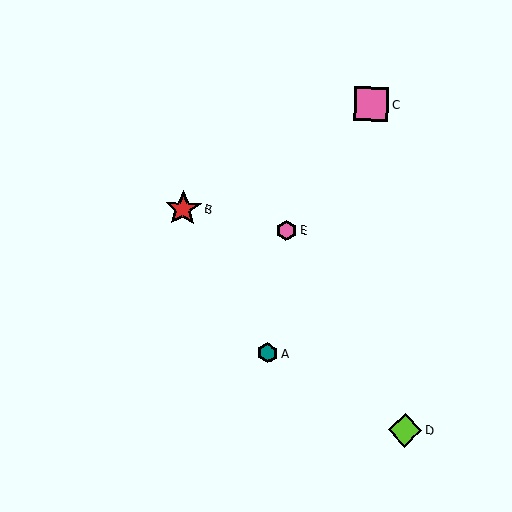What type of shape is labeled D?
Shape D is a lime diamond.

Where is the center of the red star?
The center of the red star is at (183, 209).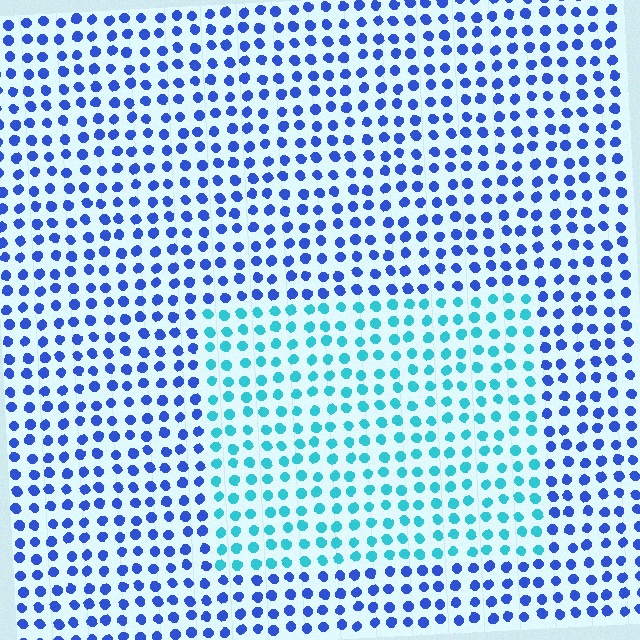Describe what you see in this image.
The image is filled with small blue elements in a uniform arrangement. A rectangle-shaped region is visible where the elements are tinted to a slightly different hue, forming a subtle color boundary.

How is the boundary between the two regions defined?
The boundary is defined purely by a slight shift in hue (about 44 degrees). Spacing, size, and orientation are identical on both sides.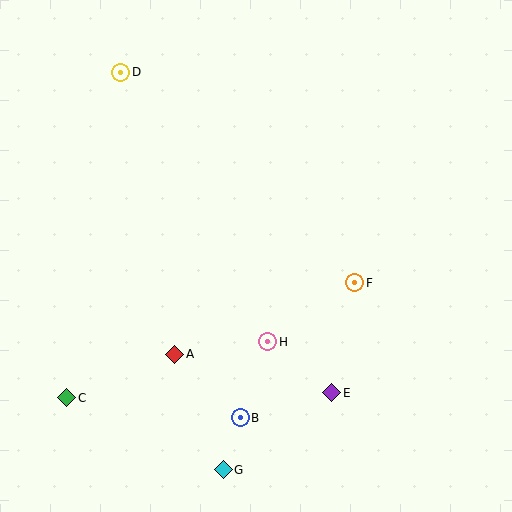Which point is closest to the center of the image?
Point H at (268, 342) is closest to the center.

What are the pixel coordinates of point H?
Point H is at (268, 342).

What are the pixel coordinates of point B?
Point B is at (240, 418).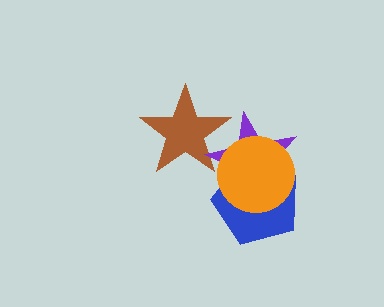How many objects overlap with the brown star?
1 object overlaps with the brown star.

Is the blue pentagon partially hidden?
Yes, it is partially covered by another shape.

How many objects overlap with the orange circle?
2 objects overlap with the orange circle.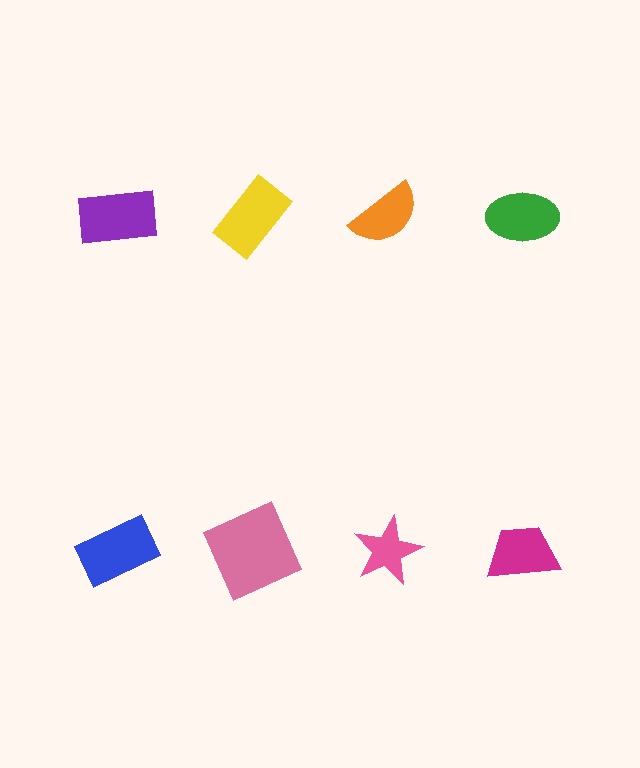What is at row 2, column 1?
A blue rectangle.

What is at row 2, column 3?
A pink star.